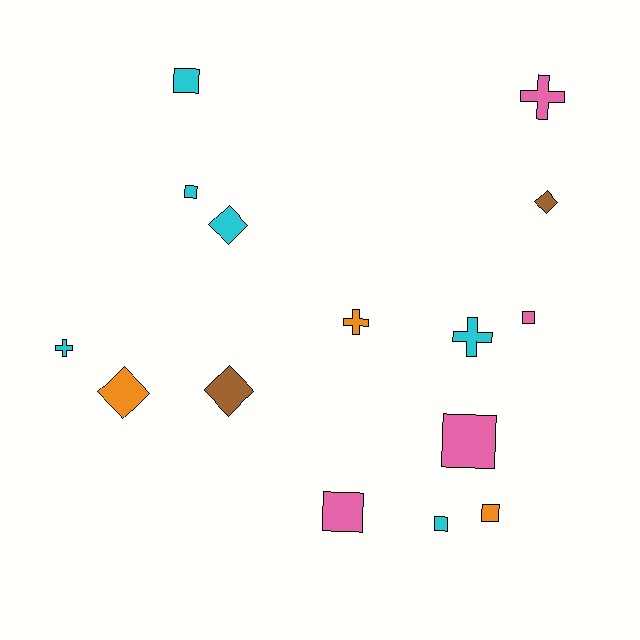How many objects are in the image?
There are 15 objects.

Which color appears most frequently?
Cyan, with 6 objects.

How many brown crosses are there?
There are no brown crosses.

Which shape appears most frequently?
Square, with 7 objects.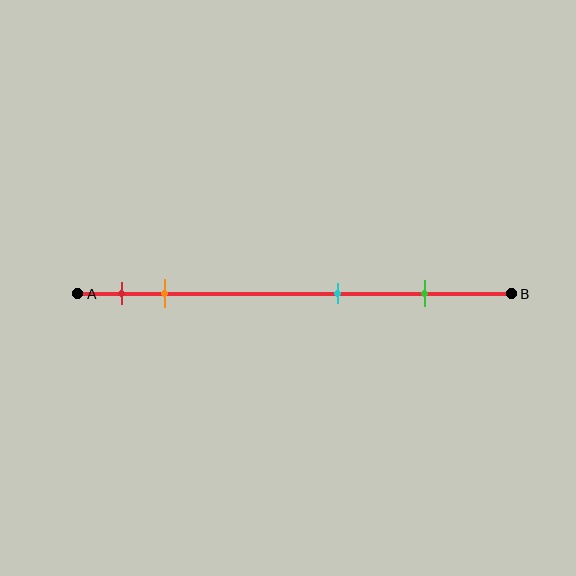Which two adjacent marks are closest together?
The red and orange marks are the closest adjacent pair.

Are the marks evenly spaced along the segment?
No, the marks are not evenly spaced.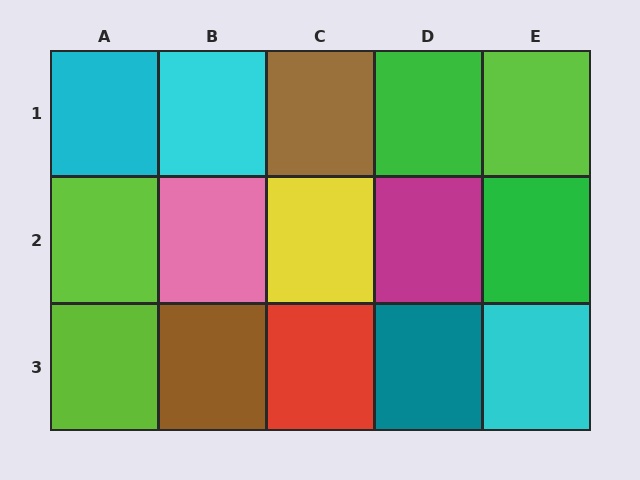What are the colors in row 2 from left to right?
Lime, pink, yellow, magenta, green.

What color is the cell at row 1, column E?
Lime.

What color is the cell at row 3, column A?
Lime.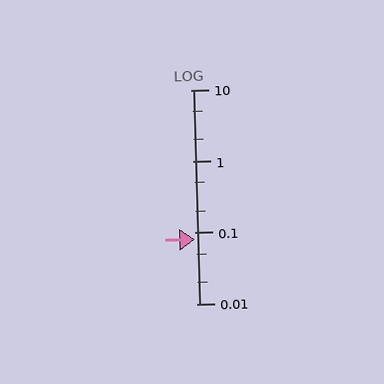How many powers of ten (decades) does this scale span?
The scale spans 3 decades, from 0.01 to 10.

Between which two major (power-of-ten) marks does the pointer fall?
The pointer is between 0.01 and 0.1.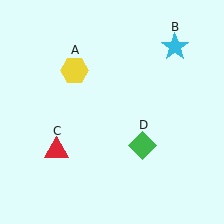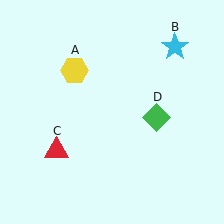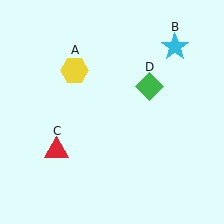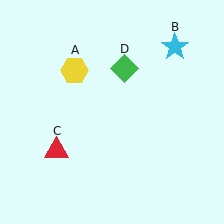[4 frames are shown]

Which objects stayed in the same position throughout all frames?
Yellow hexagon (object A) and cyan star (object B) and red triangle (object C) remained stationary.